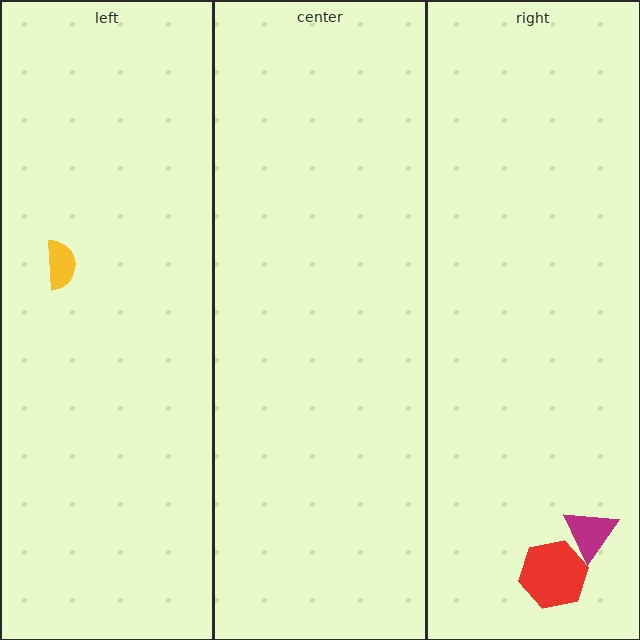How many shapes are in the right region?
2.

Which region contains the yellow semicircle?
The left region.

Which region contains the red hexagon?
The right region.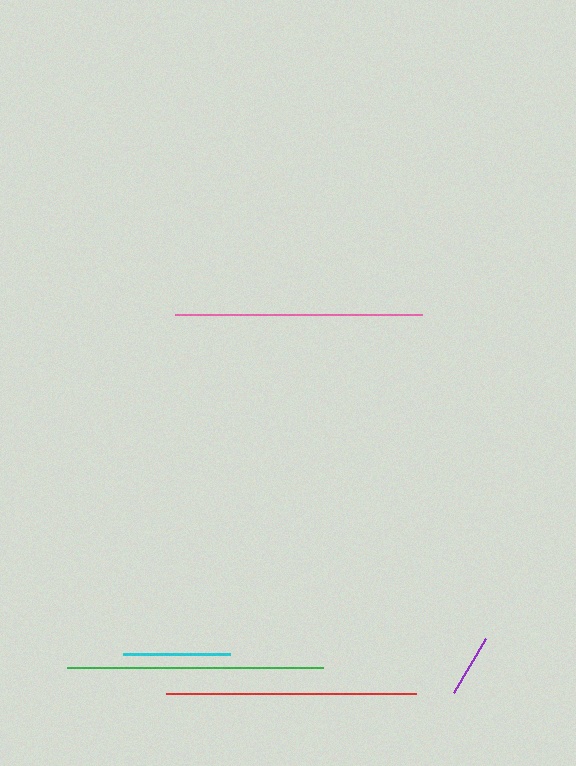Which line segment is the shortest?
The purple line is the shortest at approximately 63 pixels.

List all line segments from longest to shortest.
From longest to shortest: green, red, pink, cyan, purple.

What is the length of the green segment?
The green segment is approximately 256 pixels long.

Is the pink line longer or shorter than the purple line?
The pink line is longer than the purple line.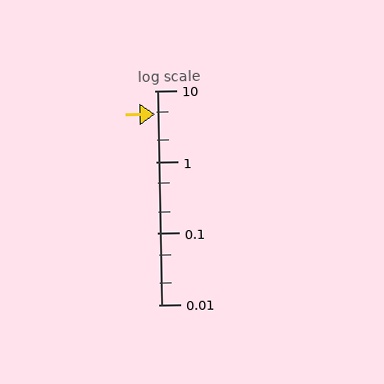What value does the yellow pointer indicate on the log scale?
The pointer indicates approximately 4.7.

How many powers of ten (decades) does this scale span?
The scale spans 3 decades, from 0.01 to 10.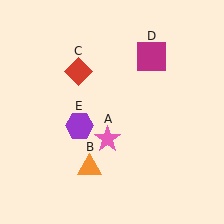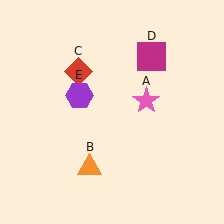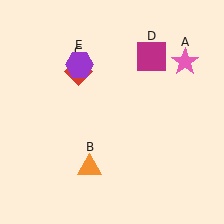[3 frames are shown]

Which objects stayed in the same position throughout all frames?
Orange triangle (object B) and red diamond (object C) and magenta square (object D) remained stationary.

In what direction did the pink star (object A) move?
The pink star (object A) moved up and to the right.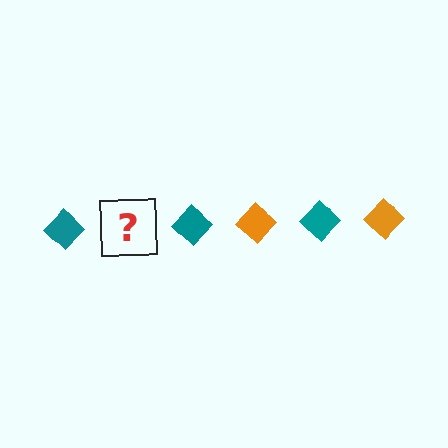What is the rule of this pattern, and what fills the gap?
The rule is that the pattern cycles through teal, orange diamonds. The gap should be filled with an orange diamond.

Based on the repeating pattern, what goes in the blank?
The blank should be an orange diamond.